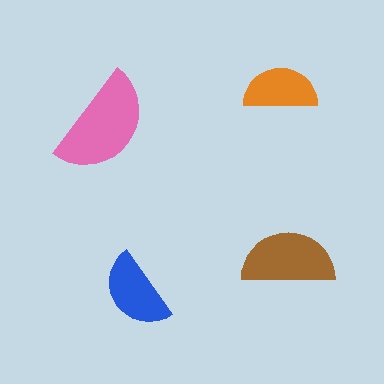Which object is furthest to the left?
The pink semicircle is leftmost.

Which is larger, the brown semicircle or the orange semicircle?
The brown one.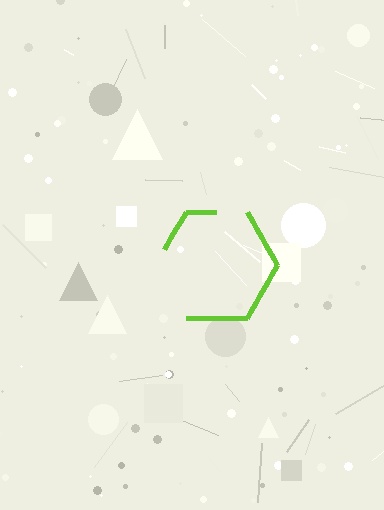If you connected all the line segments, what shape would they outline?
They would outline a hexagon.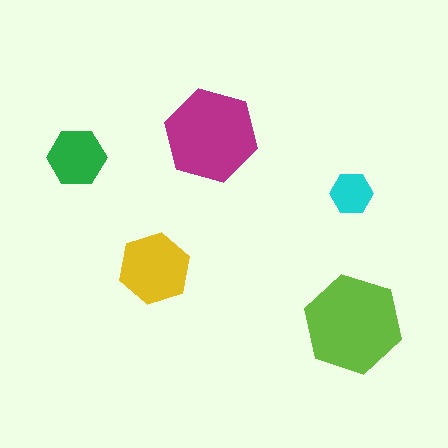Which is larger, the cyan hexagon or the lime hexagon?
The lime one.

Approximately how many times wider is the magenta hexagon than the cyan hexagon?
About 2 times wider.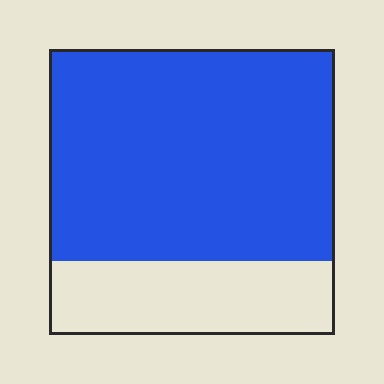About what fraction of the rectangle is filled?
About three quarters (3/4).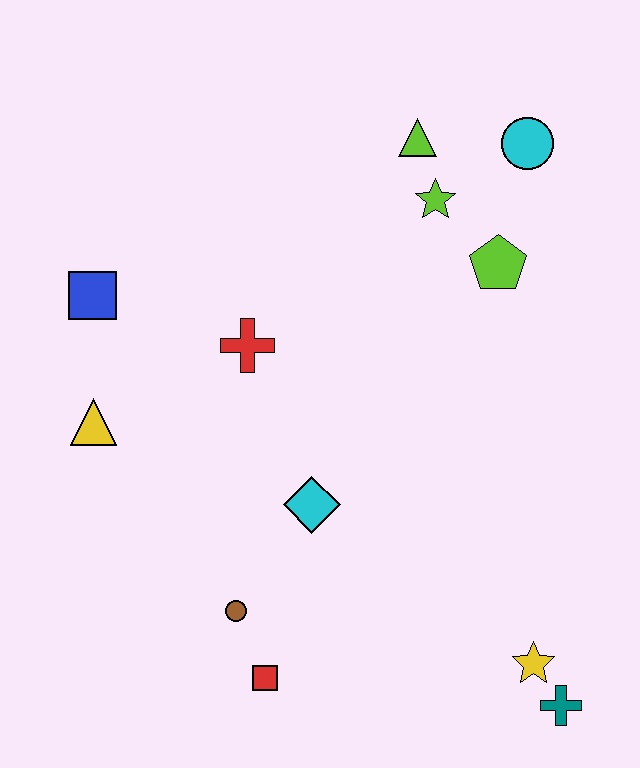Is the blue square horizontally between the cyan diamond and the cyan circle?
No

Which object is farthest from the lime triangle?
The teal cross is farthest from the lime triangle.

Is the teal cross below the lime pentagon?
Yes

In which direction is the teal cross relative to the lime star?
The teal cross is below the lime star.